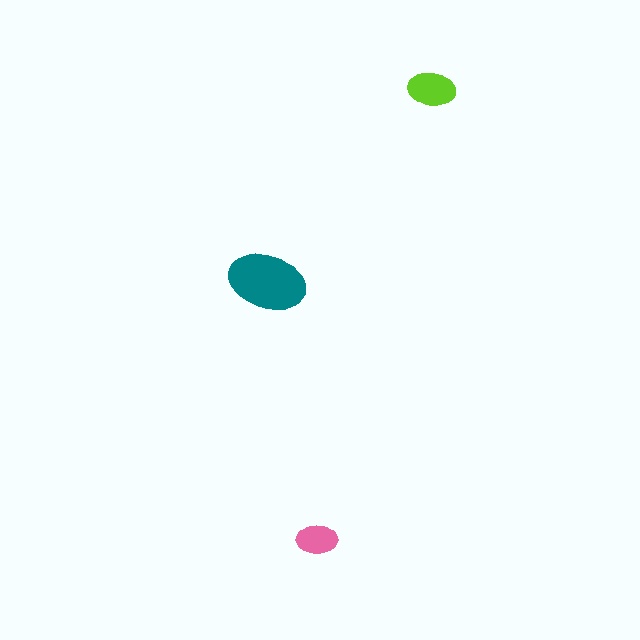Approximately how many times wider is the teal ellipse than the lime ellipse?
About 1.5 times wider.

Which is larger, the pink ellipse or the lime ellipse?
The lime one.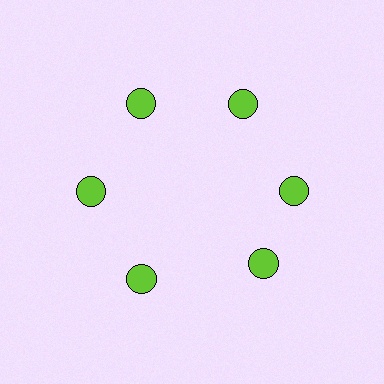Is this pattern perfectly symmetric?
No. The 6 lime circles are arranged in a ring, but one element near the 5 o'clock position is rotated out of alignment along the ring, breaking the 6-fold rotational symmetry.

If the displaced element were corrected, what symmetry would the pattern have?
It would have 6-fold rotational symmetry — the pattern would map onto itself every 60 degrees.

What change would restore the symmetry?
The symmetry would be restored by rotating it back into even spacing with its neighbors so that all 6 circles sit at equal angles and equal distance from the center.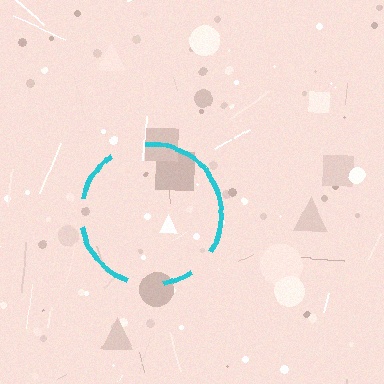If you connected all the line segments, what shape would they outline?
They would outline a circle.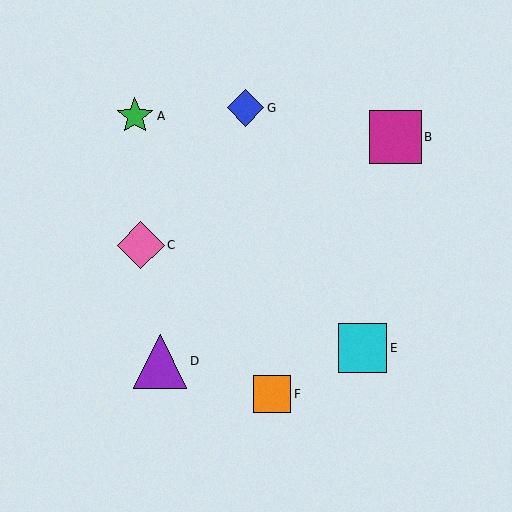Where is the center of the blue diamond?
The center of the blue diamond is at (245, 108).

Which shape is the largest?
The purple triangle (labeled D) is the largest.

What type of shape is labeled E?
Shape E is a cyan square.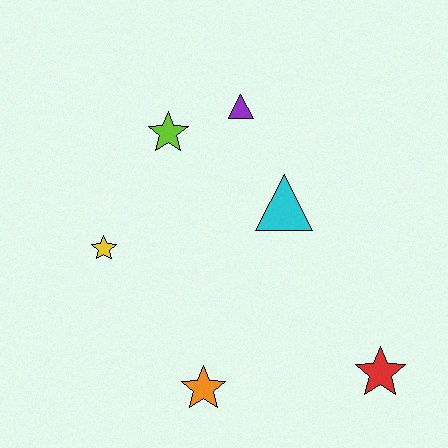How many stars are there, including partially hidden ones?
There are 4 stars.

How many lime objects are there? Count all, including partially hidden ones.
There is 1 lime object.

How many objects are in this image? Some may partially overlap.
There are 6 objects.